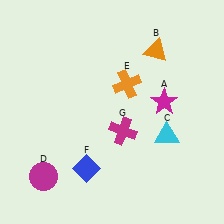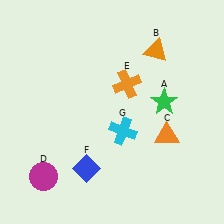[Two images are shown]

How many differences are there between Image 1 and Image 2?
There are 3 differences between the two images.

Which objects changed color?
A changed from magenta to green. C changed from cyan to orange. G changed from magenta to cyan.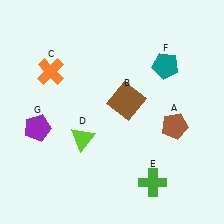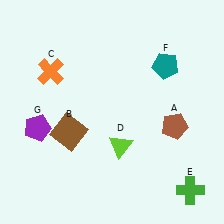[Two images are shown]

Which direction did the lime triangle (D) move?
The lime triangle (D) moved right.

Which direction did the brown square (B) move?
The brown square (B) moved left.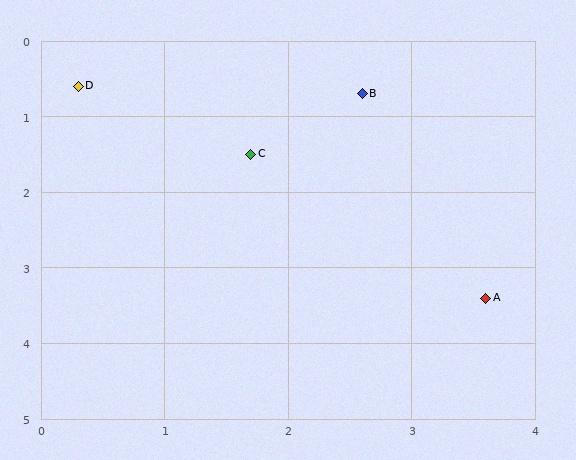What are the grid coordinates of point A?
Point A is at approximately (3.6, 3.4).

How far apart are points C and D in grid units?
Points C and D are about 1.7 grid units apart.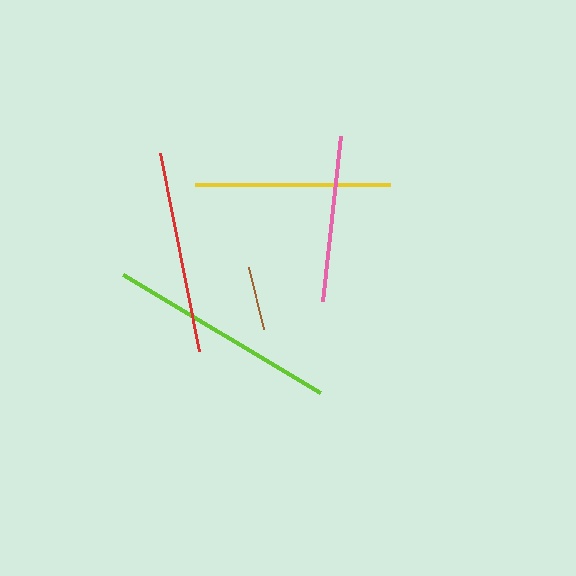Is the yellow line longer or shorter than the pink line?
The yellow line is longer than the pink line.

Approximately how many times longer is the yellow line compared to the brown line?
The yellow line is approximately 3.0 times the length of the brown line.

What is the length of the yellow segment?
The yellow segment is approximately 194 pixels long.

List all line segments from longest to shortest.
From longest to shortest: lime, red, yellow, pink, brown.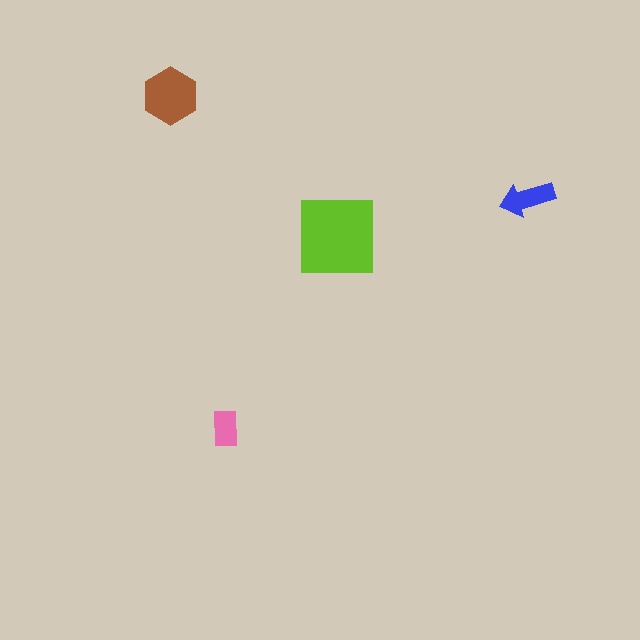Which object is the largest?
The lime square.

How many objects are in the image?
There are 4 objects in the image.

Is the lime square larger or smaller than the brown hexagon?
Larger.